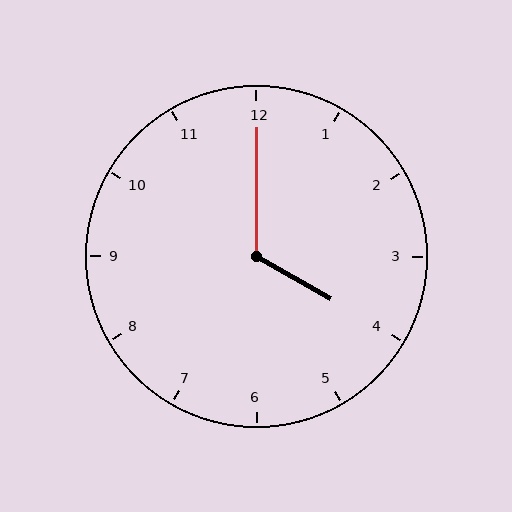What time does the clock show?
4:00.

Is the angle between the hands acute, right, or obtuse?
It is obtuse.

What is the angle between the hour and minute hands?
Approximately 120 degrees.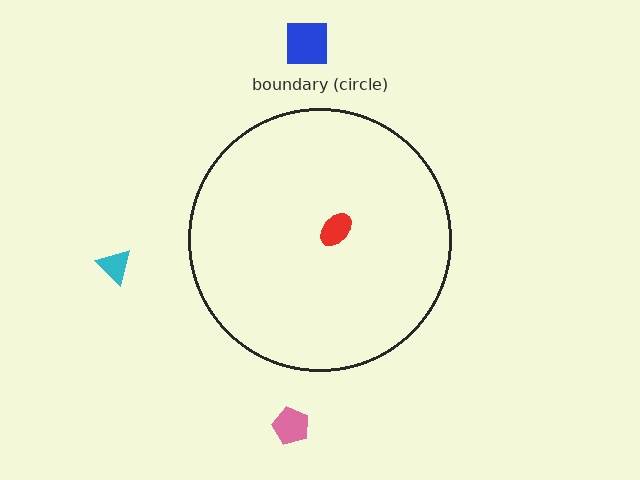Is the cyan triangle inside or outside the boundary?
Outside.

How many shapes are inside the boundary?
1 inside, 3 outside.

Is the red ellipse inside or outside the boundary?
Inside.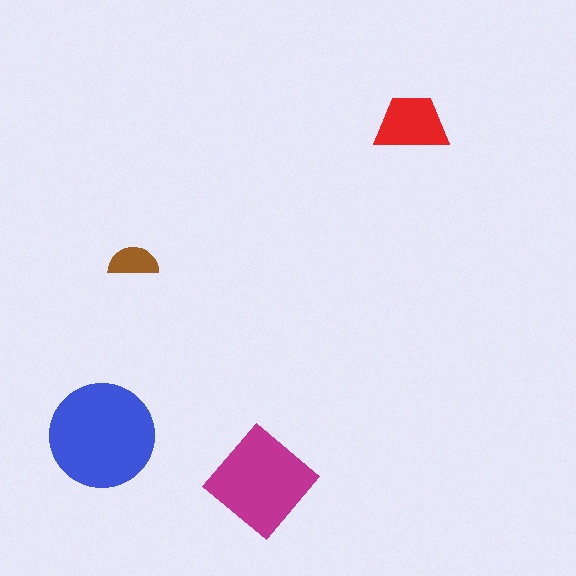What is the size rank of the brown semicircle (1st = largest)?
4th.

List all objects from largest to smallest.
The blue circle, the magenta diamond, the red trapezoid, the brown semicircle.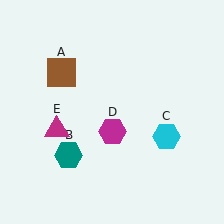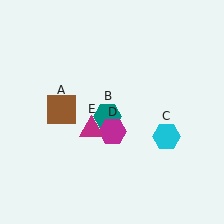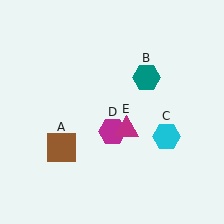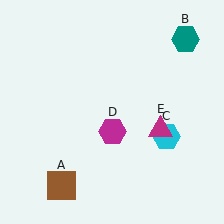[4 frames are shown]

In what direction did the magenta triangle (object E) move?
The magenta triangle (object E) moved right.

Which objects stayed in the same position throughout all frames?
Cyan hexagon (object C) and magenta hexagon (object D) remained stationary.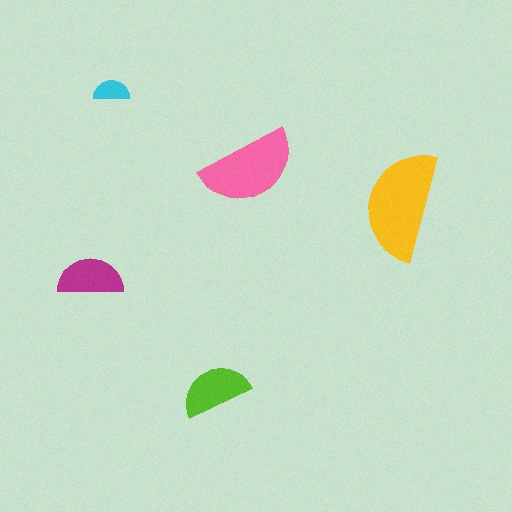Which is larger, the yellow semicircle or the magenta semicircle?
The yellow one.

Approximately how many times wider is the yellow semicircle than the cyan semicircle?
About 3 times wider.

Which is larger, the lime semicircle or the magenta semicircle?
The lime one.